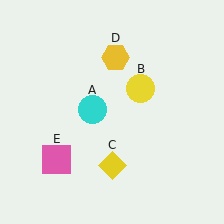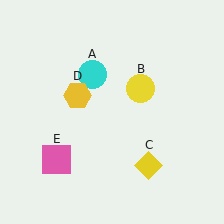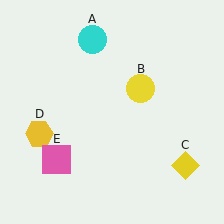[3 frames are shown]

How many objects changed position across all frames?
3 objects changed position: cyan circle (object A), yellow diamond (object C), yellow hexagon (object D).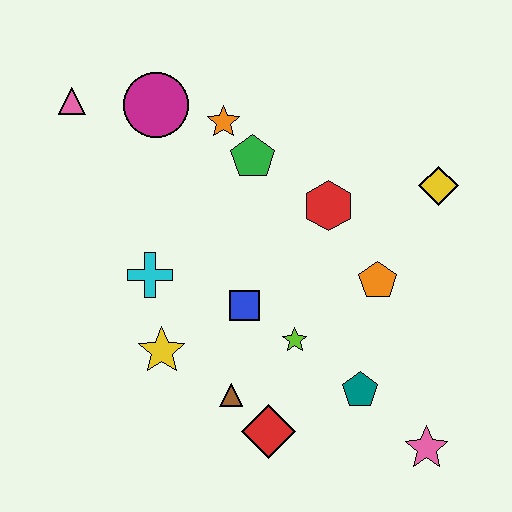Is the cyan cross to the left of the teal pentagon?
Yes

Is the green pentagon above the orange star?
No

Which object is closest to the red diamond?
The brown triangle is closest to the red diamond.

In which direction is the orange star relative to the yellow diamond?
The orange star is to the left of the yellow diamond.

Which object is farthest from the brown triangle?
The pink triangle is farthest from the brown triangle.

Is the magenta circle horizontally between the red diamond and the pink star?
No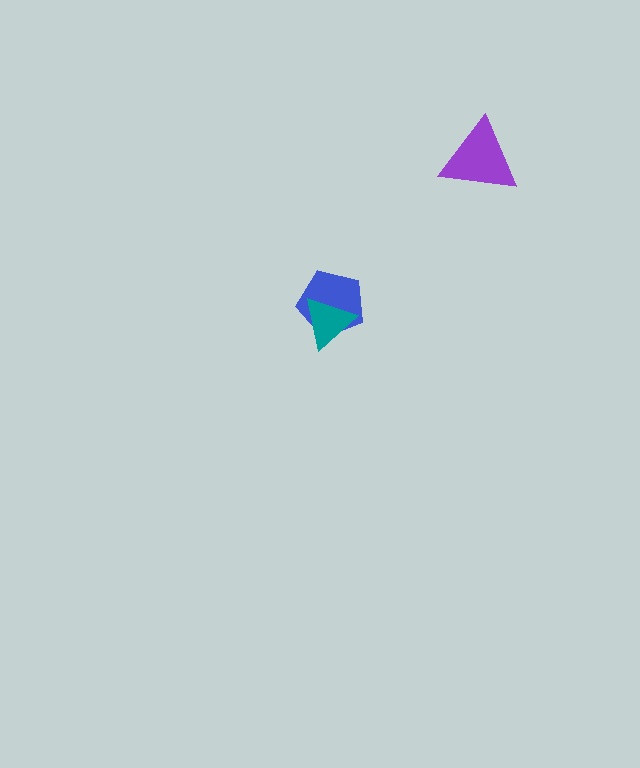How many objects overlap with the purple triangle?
0 objects overlap with the purple triangle.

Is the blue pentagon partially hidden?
Yes, it is partially covered by another shape.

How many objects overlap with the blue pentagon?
1 object overlaps with the blue pentagon.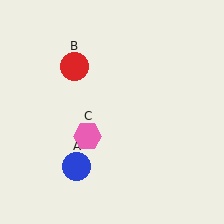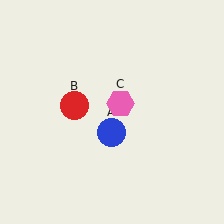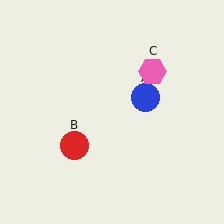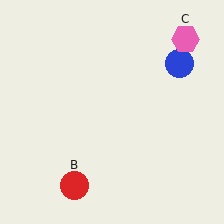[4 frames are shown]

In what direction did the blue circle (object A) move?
The blue circle (object A) moved up and to the right.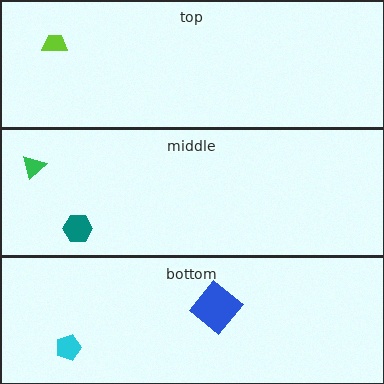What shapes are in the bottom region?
The blue diamond, the cyan pentagon.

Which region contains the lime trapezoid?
The top region.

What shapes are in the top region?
The lime trapezoid.